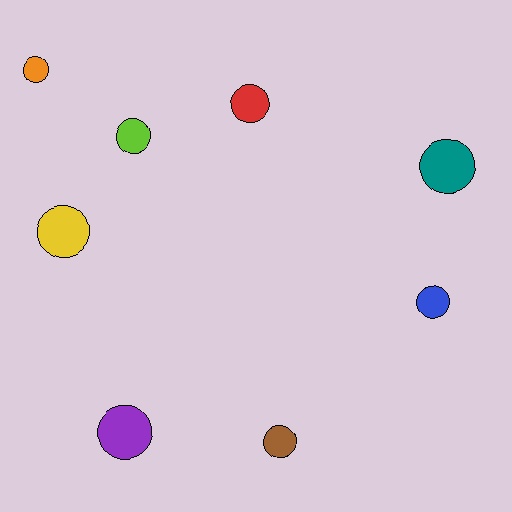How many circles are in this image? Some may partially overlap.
There are 8 circles.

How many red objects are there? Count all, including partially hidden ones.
There is 1 red object.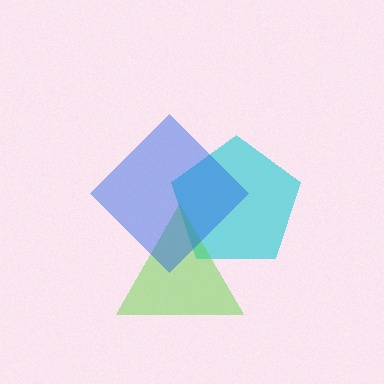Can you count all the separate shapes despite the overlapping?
Yes, there are 3 separate shapes.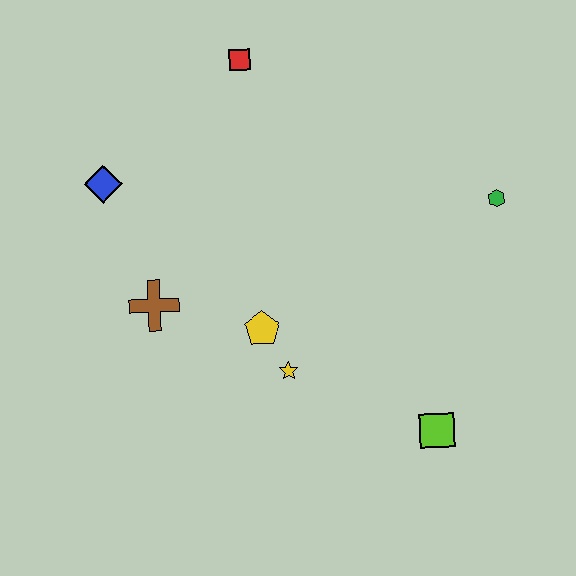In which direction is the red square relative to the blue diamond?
The red square is to the right of the blue diamond.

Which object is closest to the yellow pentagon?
The yellow star is closest to the yellow pentagon.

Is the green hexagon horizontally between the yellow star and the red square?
No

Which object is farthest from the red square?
The lime square is farthest from the red square.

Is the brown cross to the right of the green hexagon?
No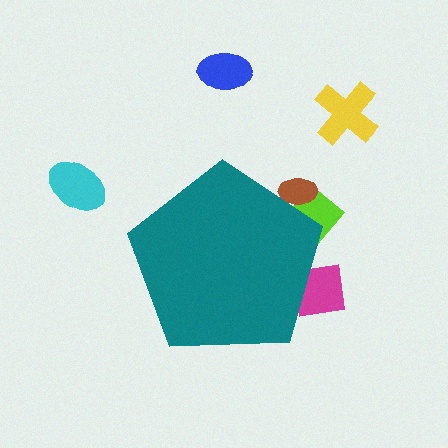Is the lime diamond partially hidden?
Yes, the lime diamond is partially hidden behind the teal pentagon.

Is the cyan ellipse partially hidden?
No, the cyan ellipse is fully visible.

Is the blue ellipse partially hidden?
No, the blue ellipse is fully visible.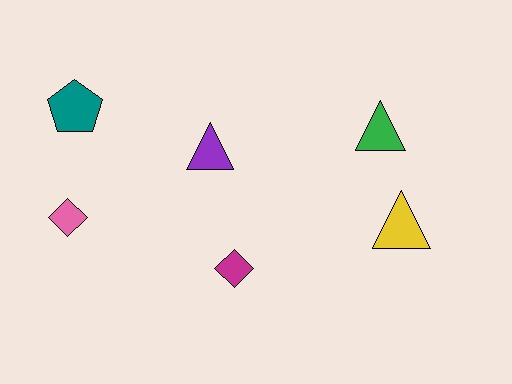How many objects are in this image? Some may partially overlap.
There are 6 objects.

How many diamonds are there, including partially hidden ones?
There are 2 diamonds.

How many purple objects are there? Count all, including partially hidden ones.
There is 1 purple object.